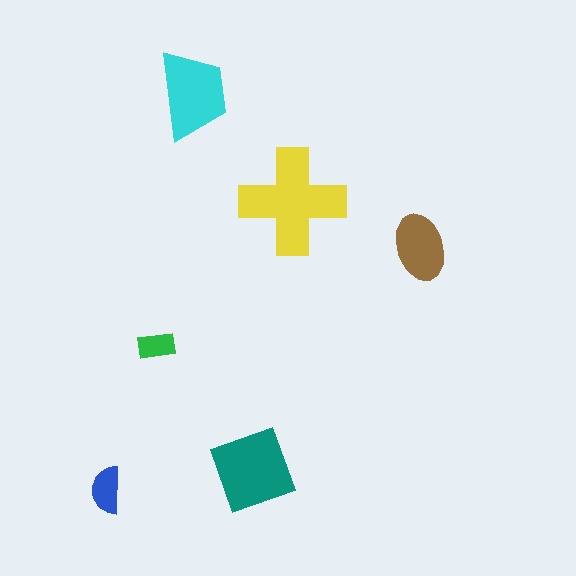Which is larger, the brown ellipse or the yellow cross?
The yellow cross.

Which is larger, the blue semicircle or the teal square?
The teal square.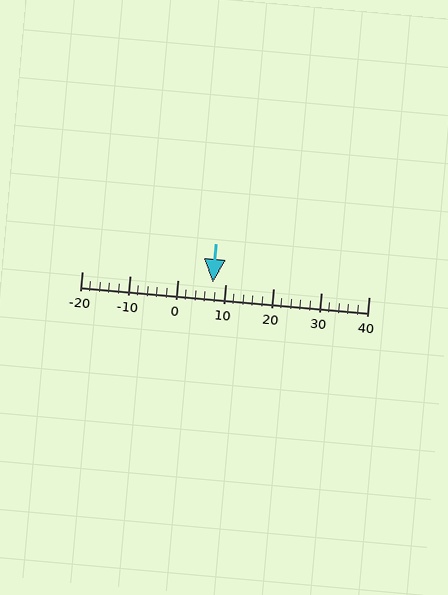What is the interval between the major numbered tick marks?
The major tick marks are spaced 10 units apart.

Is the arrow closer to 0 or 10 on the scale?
The arrow is closer to 10.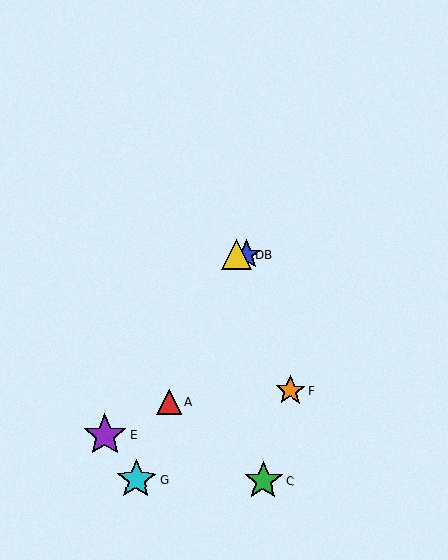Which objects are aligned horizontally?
Objects B, D are aligned horizontally.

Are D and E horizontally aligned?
No, D is at y≈255 and E is at y≈435.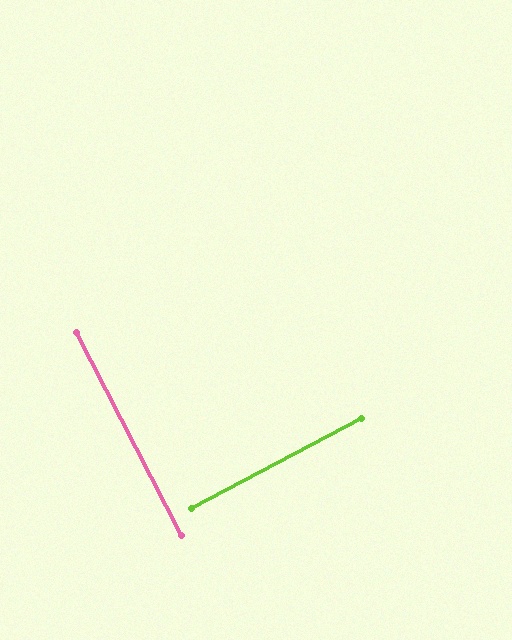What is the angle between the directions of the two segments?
Approximately 89 degrees.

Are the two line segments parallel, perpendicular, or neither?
Perpendicular — they meet at approximately 89°.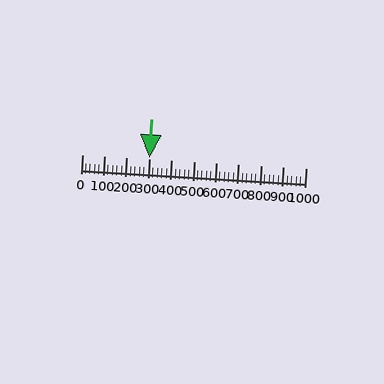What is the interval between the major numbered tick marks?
The major tick marks are spaced 100 units apart.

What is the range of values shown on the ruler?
The ruler shows values from 0 to 1000.